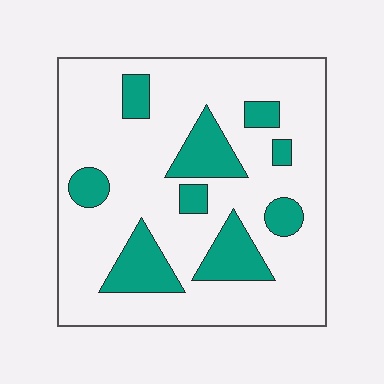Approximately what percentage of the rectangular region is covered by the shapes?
Approximately 20%.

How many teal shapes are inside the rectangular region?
9.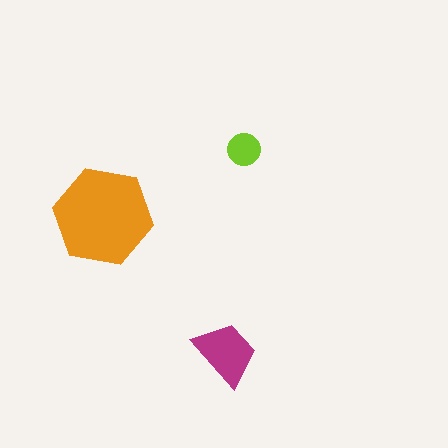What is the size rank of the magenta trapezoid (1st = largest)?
2nd.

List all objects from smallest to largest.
The lime circle, the magenta trapezoid, the orange hexagon.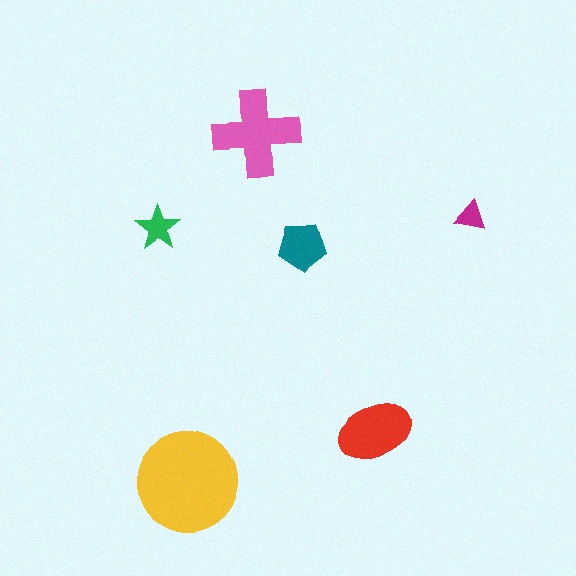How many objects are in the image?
There are 6 objects in the image.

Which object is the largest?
The yellow circle.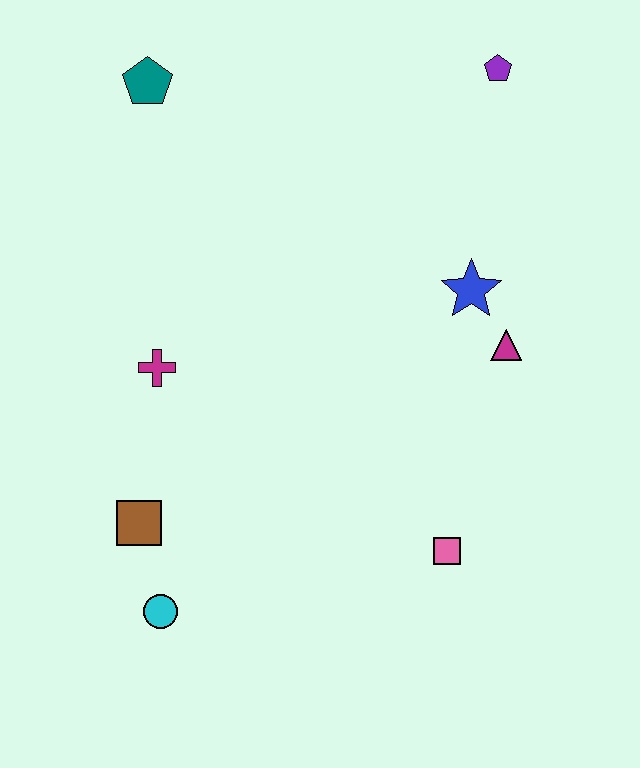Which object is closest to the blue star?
The magenta triangle is closest to the blue star.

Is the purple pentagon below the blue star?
No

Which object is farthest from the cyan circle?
The purple pentagon is farthest from the cyan circle.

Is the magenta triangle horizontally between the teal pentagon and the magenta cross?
No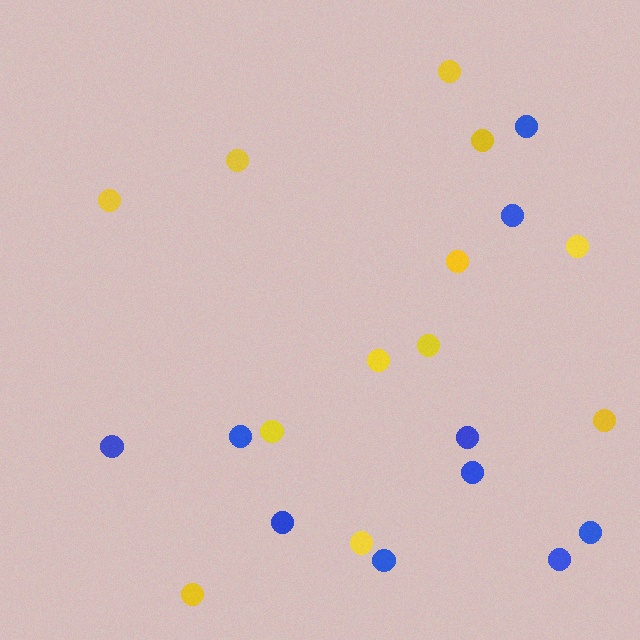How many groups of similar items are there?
There are 2 groups: one group of yellow circles (12) and one group of blue circles (10).